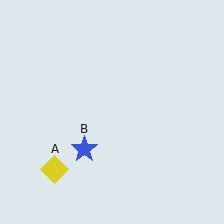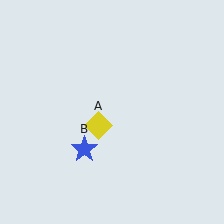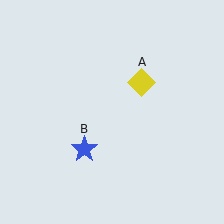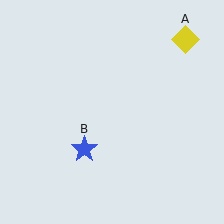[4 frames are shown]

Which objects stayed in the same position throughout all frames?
Blue star (object B) remained stationary.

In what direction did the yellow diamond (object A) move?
The yellow diamond (object A) moved up and to the right.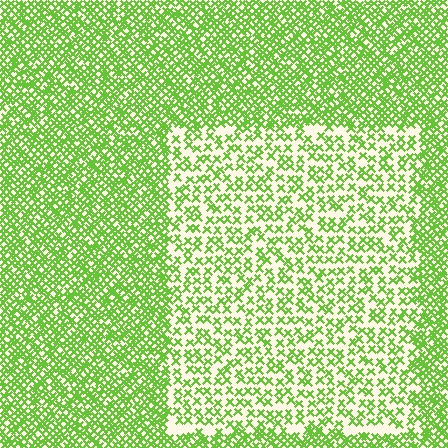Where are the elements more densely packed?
The elements are more densely packed outside the rectangle boundary.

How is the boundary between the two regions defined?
The boundary is defined by a change in element density (approximately 2.1x ratio). All elements are the same color, size, and shape.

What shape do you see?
I see a rectangle.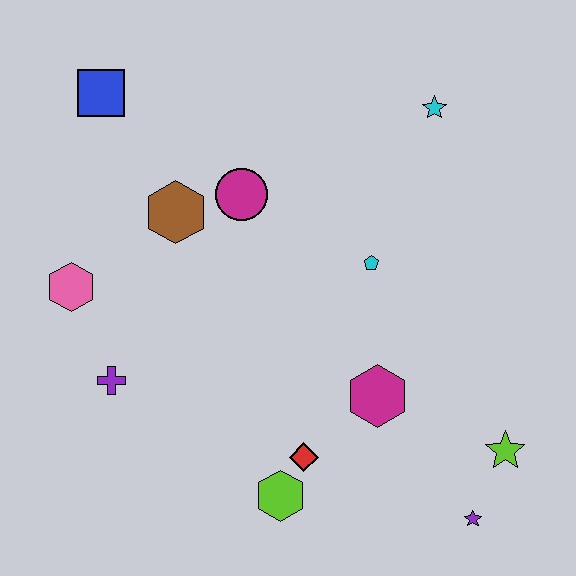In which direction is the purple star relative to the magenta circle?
The purple star is below the magenta circle.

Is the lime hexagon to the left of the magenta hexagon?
Yes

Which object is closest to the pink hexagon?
The purple cross is closest to the pink hexagon.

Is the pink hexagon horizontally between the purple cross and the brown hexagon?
No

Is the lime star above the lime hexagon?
Yes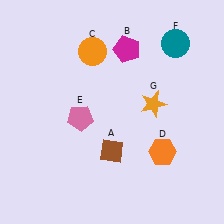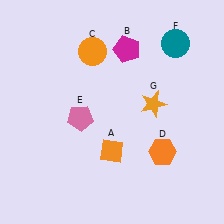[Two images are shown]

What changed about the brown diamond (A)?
In Image 1, A is brown. In Image 2, it changed to orange.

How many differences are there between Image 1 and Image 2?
There is 1 difference between the two images.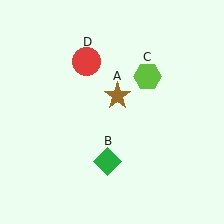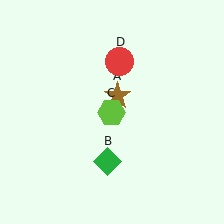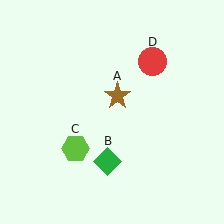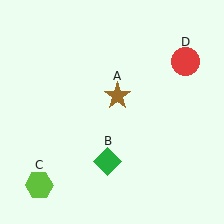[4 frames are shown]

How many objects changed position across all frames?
2 objects changed position: lime hexagon (object C), red circle (object D).